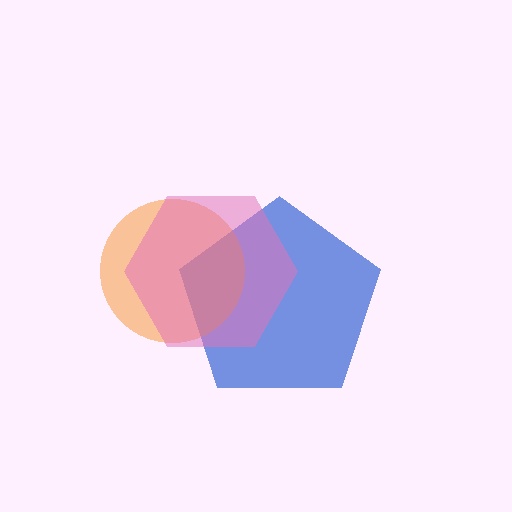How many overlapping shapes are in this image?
There are 3 overlapping shapes in the image.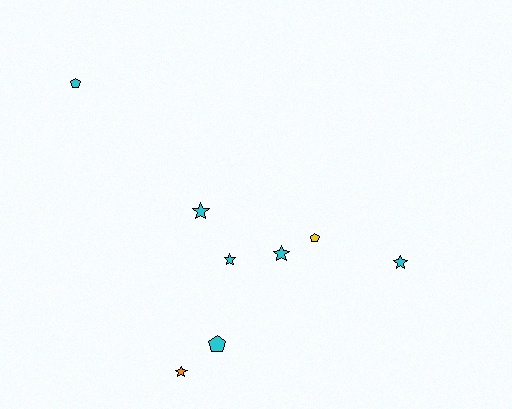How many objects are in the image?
There are 8 objects.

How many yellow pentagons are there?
There is 1 yellow pentagon.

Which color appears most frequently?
Cyan, with 6 objects.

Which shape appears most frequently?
Star, with 5 objects.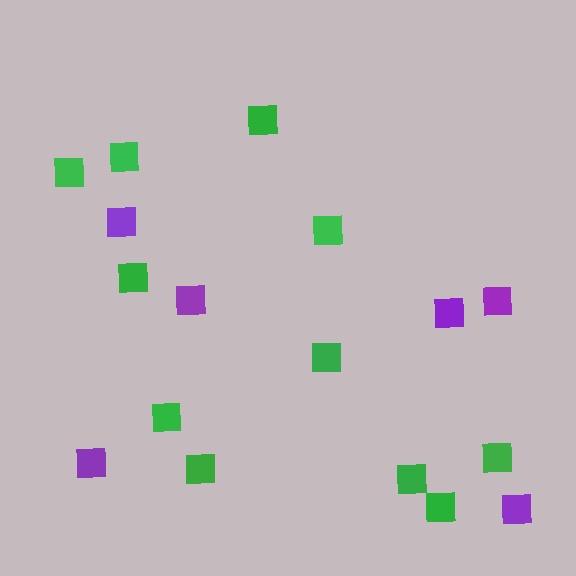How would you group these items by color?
There are 2 groups: one group of purple squares (6) and one group of green squares (11).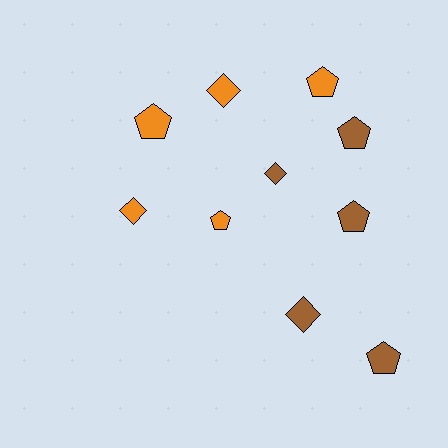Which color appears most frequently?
Orange, with 5 objects.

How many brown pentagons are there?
There are 3 brown pentagons.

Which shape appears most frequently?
Pentagon, with 6 objects.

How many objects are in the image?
There are 10 objects.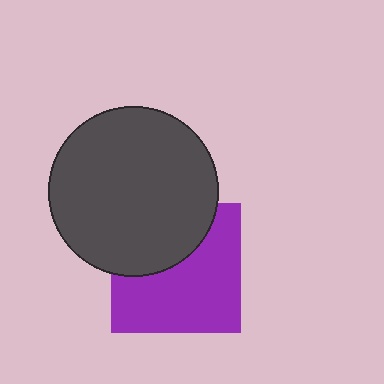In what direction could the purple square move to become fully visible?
The purple square could move down. That would shift it out from behind the dark gray circle entirely.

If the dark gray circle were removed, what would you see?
You would see the complete purple square.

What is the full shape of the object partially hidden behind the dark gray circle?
The partially hidden object is a purple square.